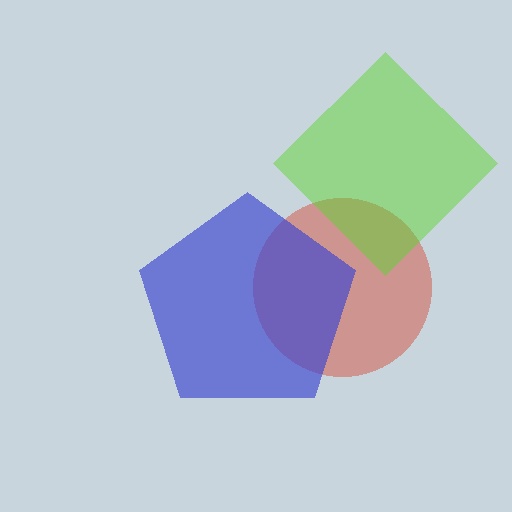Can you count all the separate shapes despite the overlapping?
Yes, there are 3 separate shapes.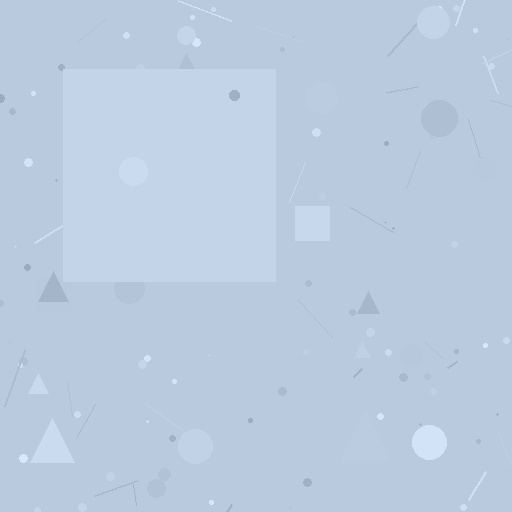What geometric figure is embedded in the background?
A square is embedded in the background.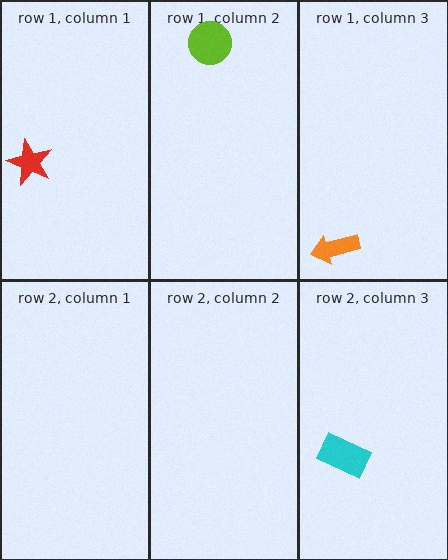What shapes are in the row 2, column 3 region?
The cyan rectangle.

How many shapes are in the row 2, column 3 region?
1.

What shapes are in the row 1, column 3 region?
The orange arrow.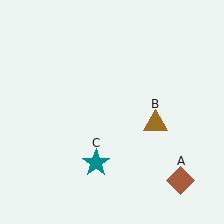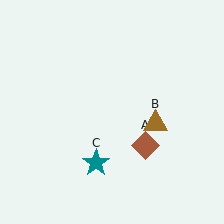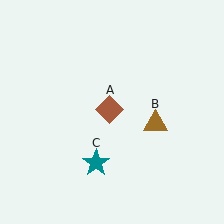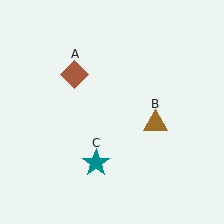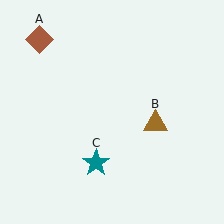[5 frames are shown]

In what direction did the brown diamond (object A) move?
The brown diamond (object A) moved up and to the left.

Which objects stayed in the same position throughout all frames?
Brown triangle (object B) and teal star (object C) remained stationary.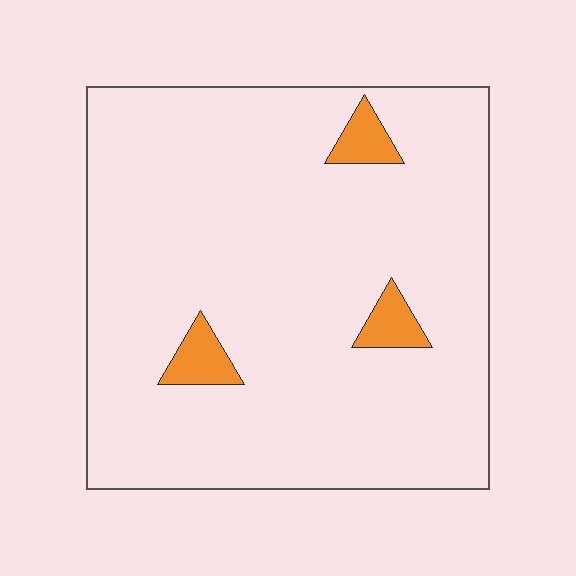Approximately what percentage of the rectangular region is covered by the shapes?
Approximately 5%.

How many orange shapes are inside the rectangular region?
3.